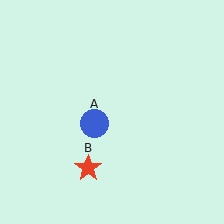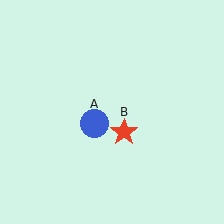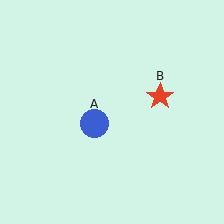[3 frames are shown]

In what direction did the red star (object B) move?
The red star (object B) moved up and to the right.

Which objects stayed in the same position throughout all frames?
Blue circle (object A) remained stationary.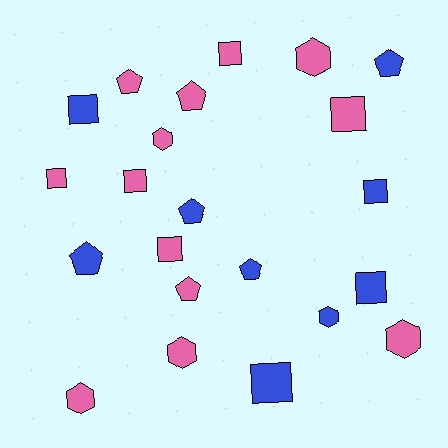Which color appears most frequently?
Pink, with 13 objects.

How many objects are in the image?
There are 22 objects.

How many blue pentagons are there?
There are 4 blue pentagons.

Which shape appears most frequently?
Square, with 9 objects.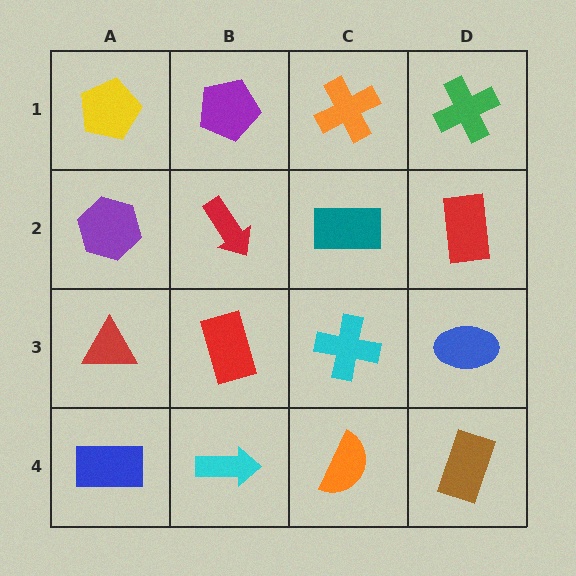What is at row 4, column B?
A cyan arrow.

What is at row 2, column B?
A red arrow.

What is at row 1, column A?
A yellow pentagon.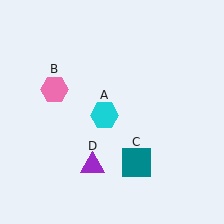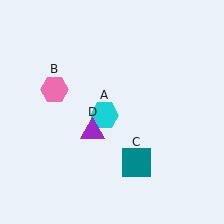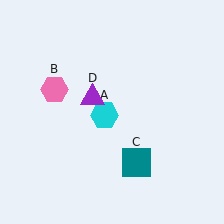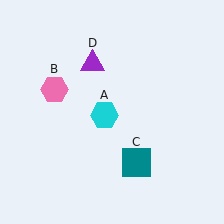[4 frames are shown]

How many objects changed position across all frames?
1 object changed position: purple triangle (object D).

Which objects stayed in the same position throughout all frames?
Cyan hexagon (object A) and pink hexagon (object B) and teal square (object C) remained stationary.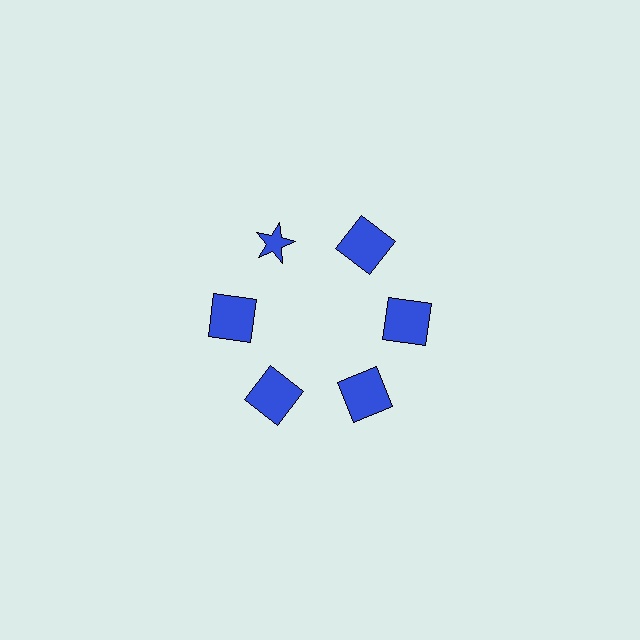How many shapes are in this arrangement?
There are 6 shapes arranged in a ring pattern.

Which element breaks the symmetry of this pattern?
The blue star at roughly the 11 o'clock position breaks the symmetry. All other shapes are blue squares.